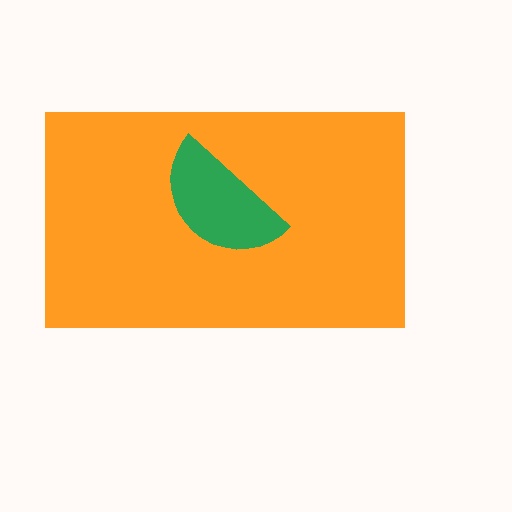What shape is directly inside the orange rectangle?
The green semicircle.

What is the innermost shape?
The green semicircle.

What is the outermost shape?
The orange rectangle.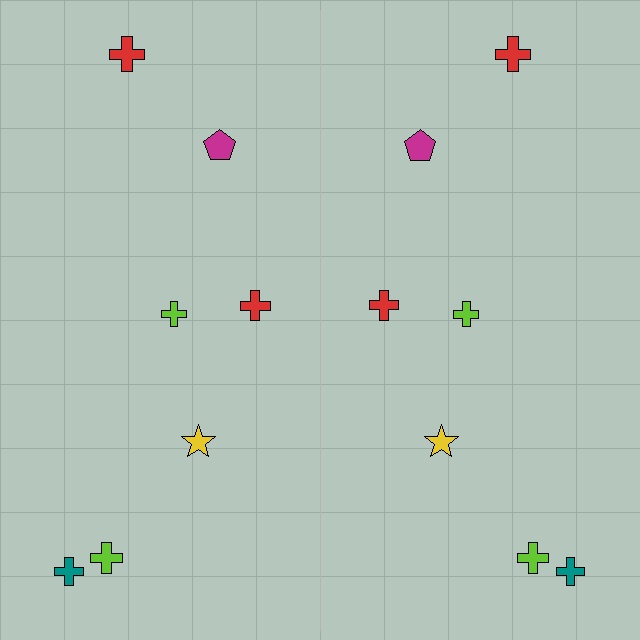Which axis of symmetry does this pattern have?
The pattern has a vertical axis of symmetry running through the center of the image.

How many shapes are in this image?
There are 14 shapes in this image.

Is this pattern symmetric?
Yes, this pattern has bilateral (reflection) symmetry.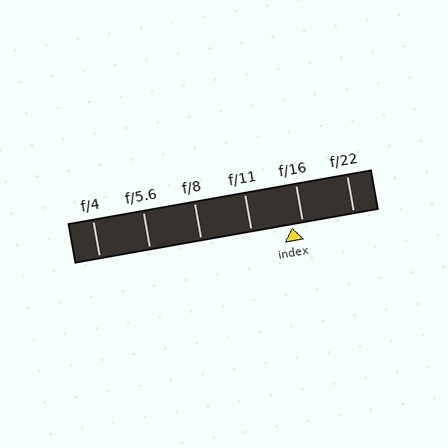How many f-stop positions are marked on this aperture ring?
There are 6 f-stop positions marked.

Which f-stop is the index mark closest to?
The index mark is closest to f/16.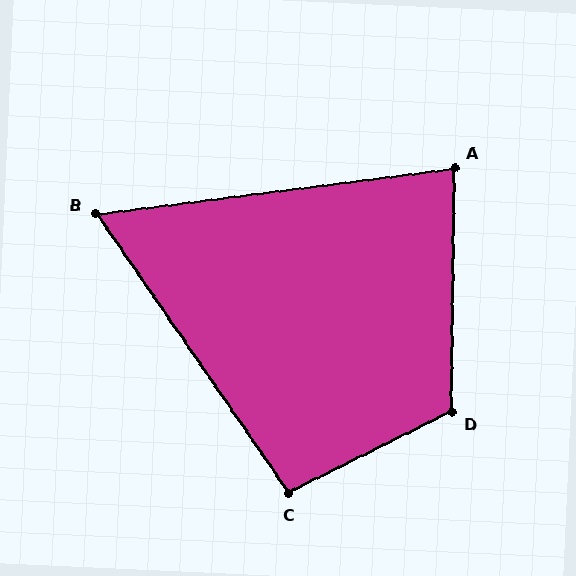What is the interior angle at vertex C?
Approximately 98 degrees (obtuse).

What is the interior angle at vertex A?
Approximately 82 degrees (acute).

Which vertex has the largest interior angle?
D, at approximately 117 degrees.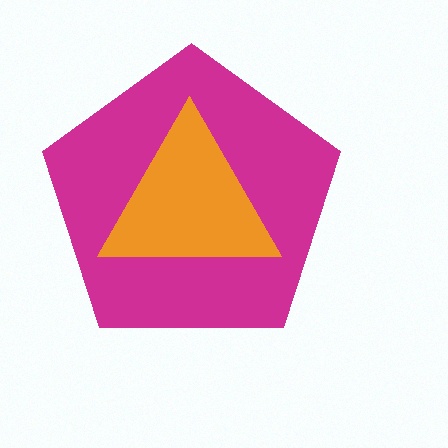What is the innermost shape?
The orange triangle.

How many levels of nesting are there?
2.